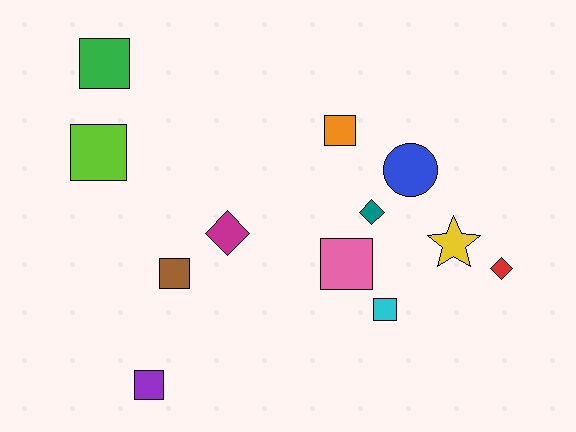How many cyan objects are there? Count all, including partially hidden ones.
There is 1 cyan object.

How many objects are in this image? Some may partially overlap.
There are 12 objects.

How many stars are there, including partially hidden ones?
There is 1 star.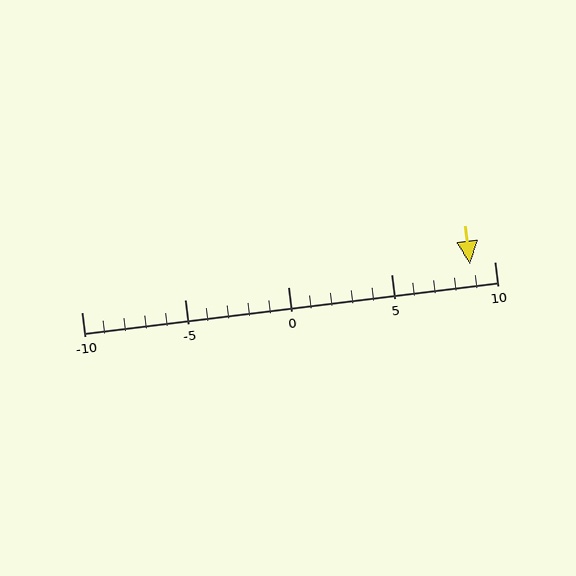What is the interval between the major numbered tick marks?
The major tick marks are spaced 5 units apart.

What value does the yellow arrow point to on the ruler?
The yellow arrow points to approximately 9.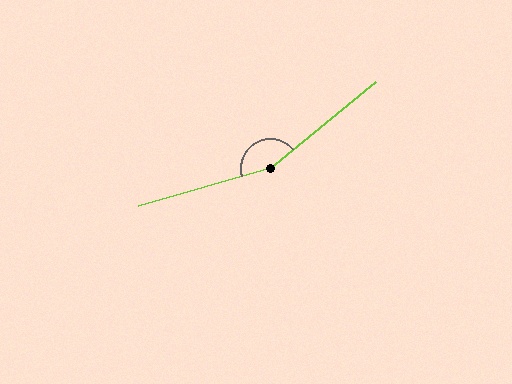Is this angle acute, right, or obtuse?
It is obtuse.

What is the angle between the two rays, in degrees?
Approximately 156 degrees.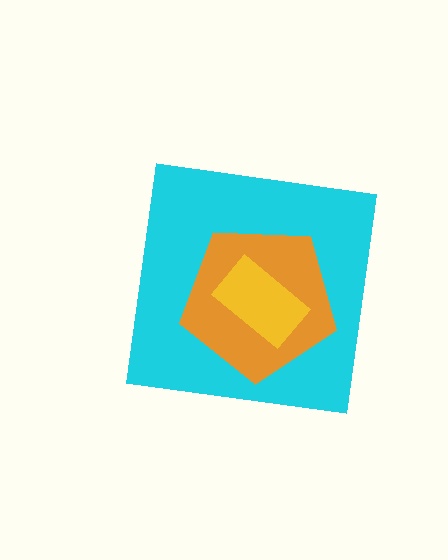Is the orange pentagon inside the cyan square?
Yes.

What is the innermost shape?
The yellow rectangle.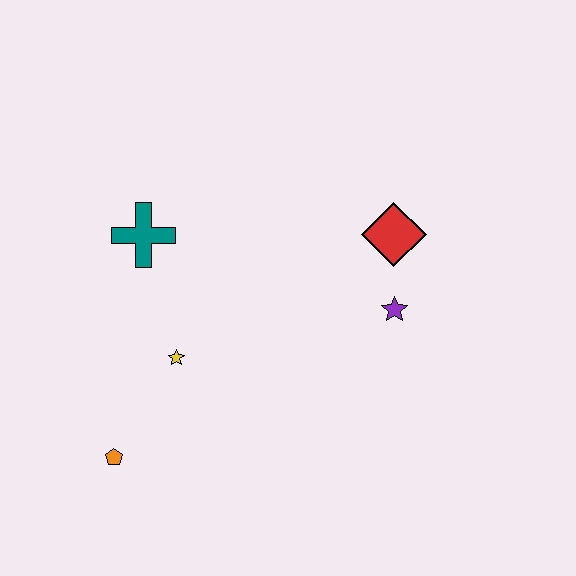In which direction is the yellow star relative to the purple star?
The yellow star is to the left of the purple star.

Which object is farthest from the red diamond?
The orange pentagon is farthest from the red diamond.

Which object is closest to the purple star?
The red diamond is closest to the purple star.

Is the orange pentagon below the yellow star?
Yes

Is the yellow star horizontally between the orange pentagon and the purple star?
Yes